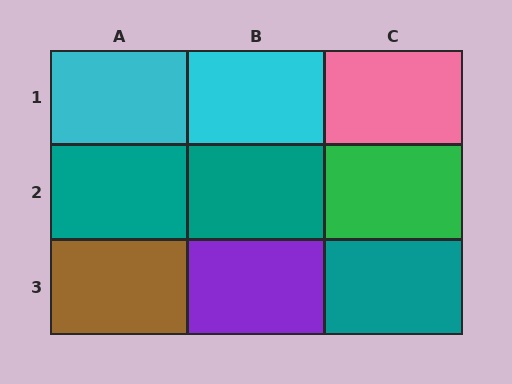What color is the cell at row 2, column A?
Teal.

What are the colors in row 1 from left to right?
Cyan, cyan, pink.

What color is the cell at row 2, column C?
Green.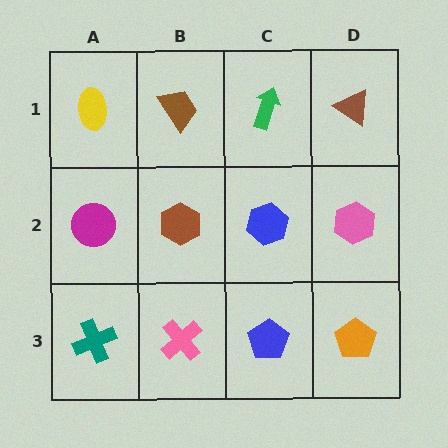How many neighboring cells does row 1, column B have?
3.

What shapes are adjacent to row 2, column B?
A brown trapezoid (row 1, column B), a pink cross (row 3, column B), a magenta circle (row 2, column A), a blue hexagon (row 2, column C).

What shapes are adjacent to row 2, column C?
A green arrow (row 1, column C), a blue pentagon (row 3, column C), a brown hexagon (row 2, column B), a pink hexagon (row 2, column D).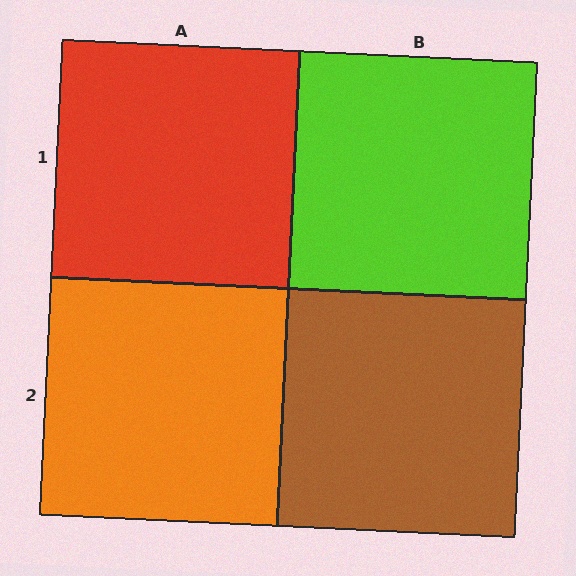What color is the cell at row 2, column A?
Orange.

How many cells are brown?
1 cell is brown.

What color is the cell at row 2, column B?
Brown.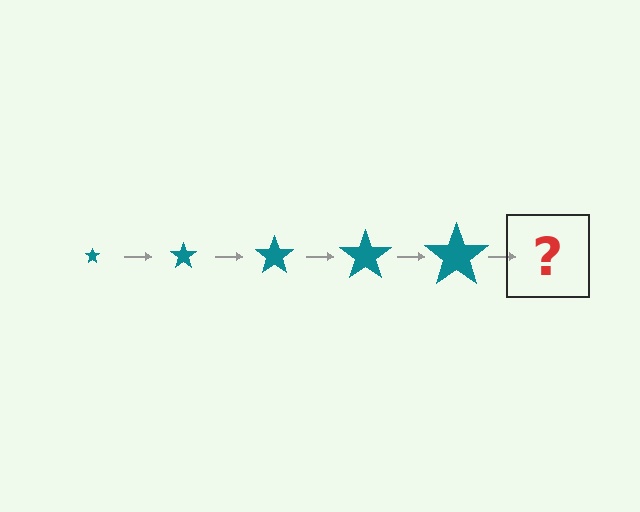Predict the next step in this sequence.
The next step is a teal star, larger than the previous one.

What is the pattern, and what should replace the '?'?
The pattern is that the star gets progressively larger each step. The '?' should be a teal star, larger than the previous one.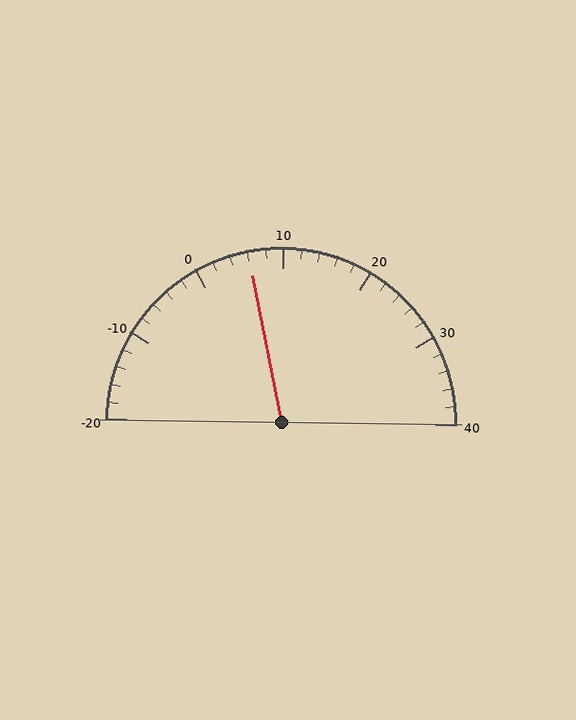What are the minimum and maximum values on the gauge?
The gauge ranges from -20 to 40.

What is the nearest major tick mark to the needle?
The nearest major tick mark is 10.